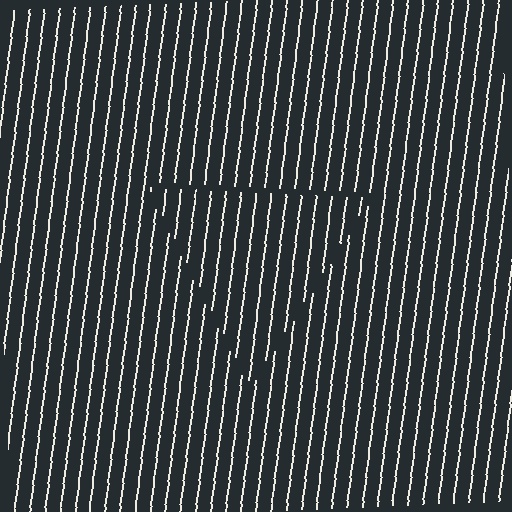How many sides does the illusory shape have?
3 sides — the line-ends trace a triangle.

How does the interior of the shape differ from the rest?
The interior of the shape contains the same grating, shifted by half a period — the contour is defined by the phase discontinuity where line-ends from the inner and outer gratings abut.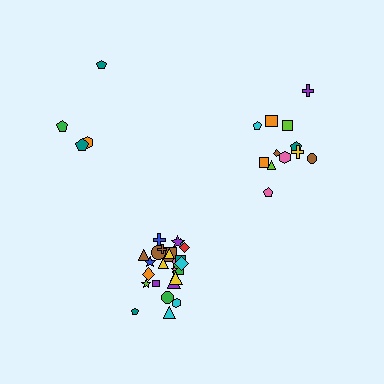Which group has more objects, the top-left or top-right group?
The top-right group.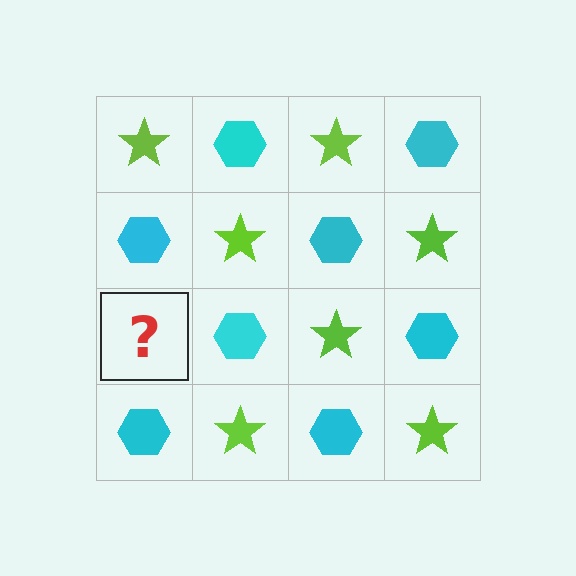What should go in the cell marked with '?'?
The missing cell should contain a lime star.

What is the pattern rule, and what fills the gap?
The rule is that it alternates lime star and cyan hexagon in a checkerboard pattern. The gap should be filled with a lime star.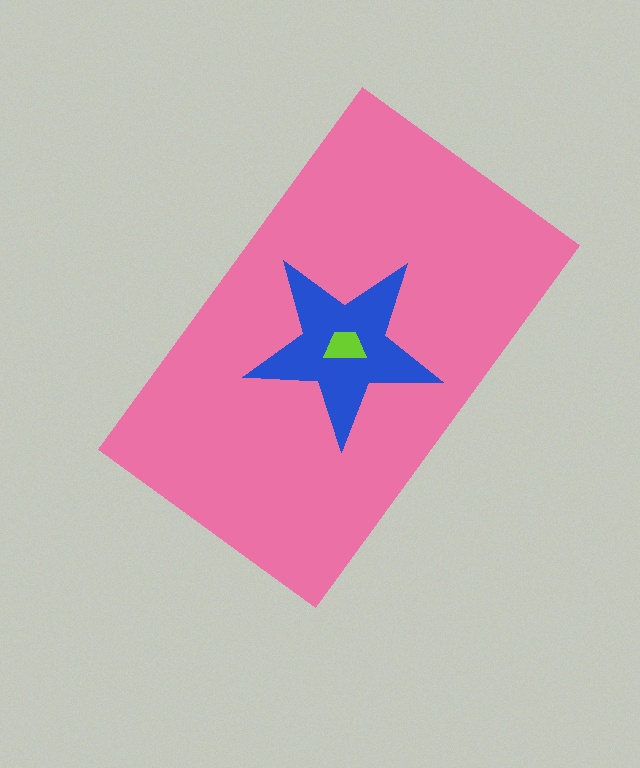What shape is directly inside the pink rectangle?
The blue star.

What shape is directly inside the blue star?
The lime trapezoid.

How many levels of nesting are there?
3.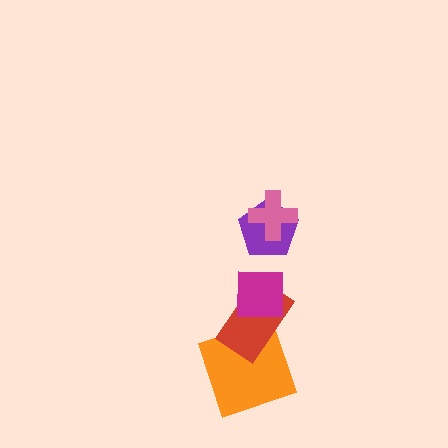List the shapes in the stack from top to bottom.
From top to bottom: the pink cross, the purple pentagon, the magenta square, the red rectangle, the orange square.